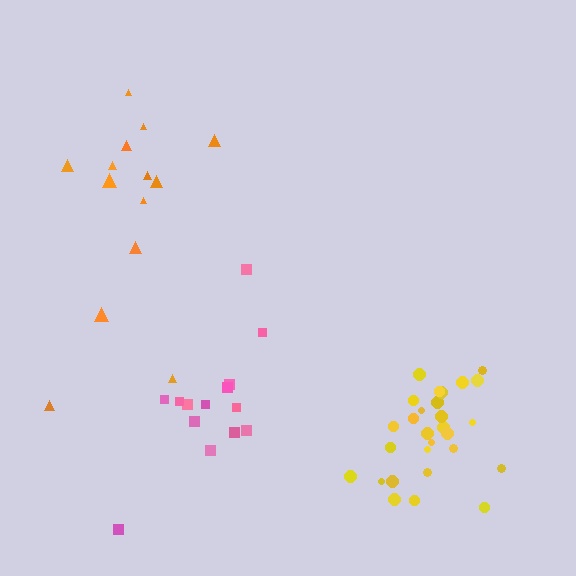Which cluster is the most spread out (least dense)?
Orange.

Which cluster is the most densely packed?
Yellow.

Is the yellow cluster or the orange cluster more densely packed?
Yellow.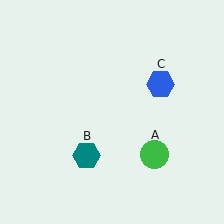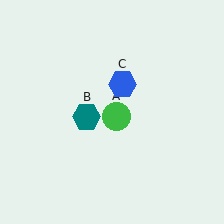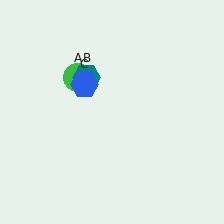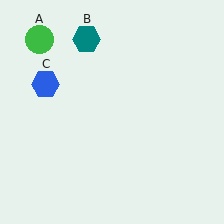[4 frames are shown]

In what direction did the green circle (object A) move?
The green circle (object A) moved up and to the left.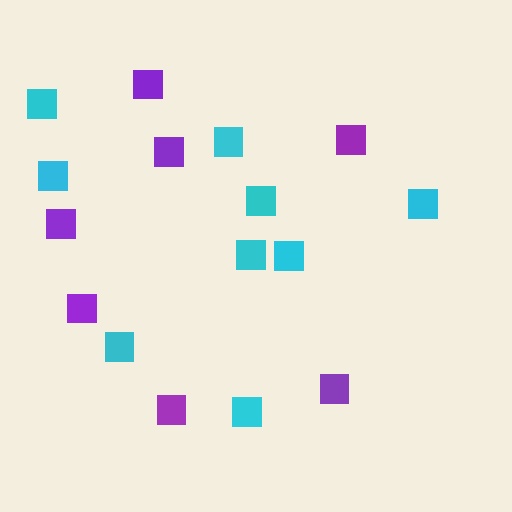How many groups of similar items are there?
There are 2 groups: one group of purple squares (7) and one group of cyan squares (9).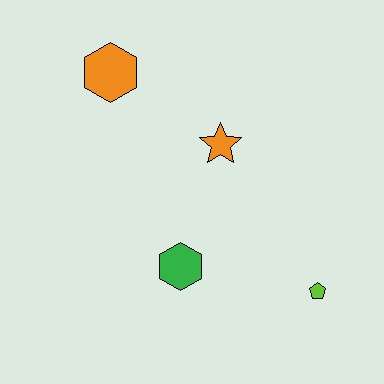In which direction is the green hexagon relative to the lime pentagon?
The green hexagon is to the left of the lime pentagon.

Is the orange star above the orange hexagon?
No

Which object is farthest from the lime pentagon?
The orange hexagon is farthest from the lime pentagon.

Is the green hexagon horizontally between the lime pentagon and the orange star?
No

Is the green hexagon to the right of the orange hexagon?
Yes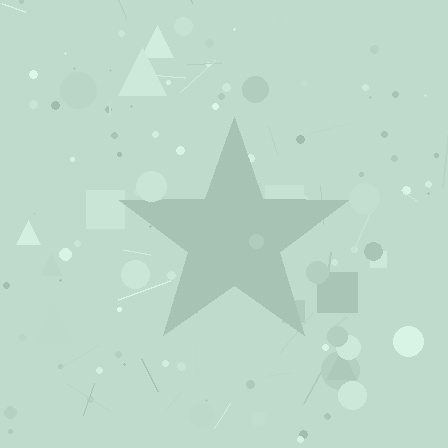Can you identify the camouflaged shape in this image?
The camouflaged shape is a star.